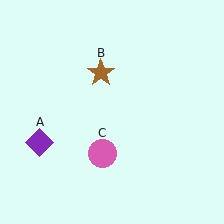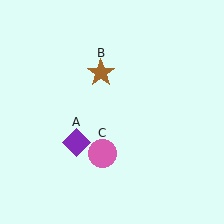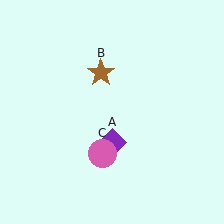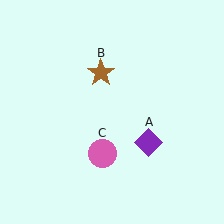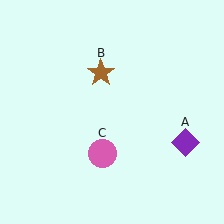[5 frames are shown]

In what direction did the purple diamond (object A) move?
The purple diamond (object A) moved right.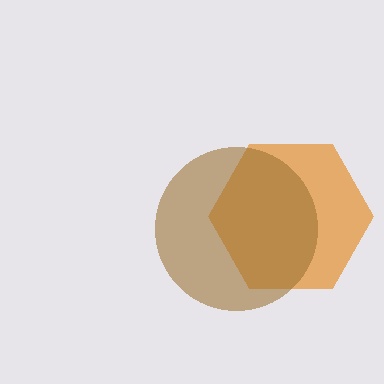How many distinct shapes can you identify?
There are 2 distinct shapes: an orange hexagon, a brown circle.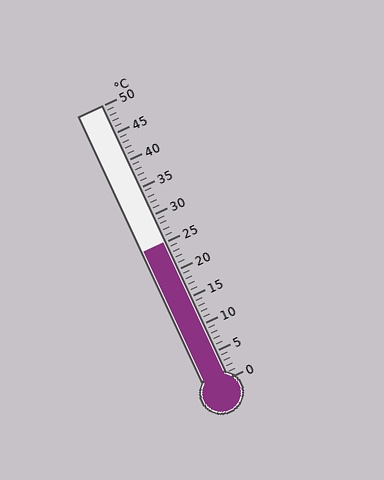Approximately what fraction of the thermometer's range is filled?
The thermometer is filled to approximately 50% of its range.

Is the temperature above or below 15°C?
The temperature is above 15°C.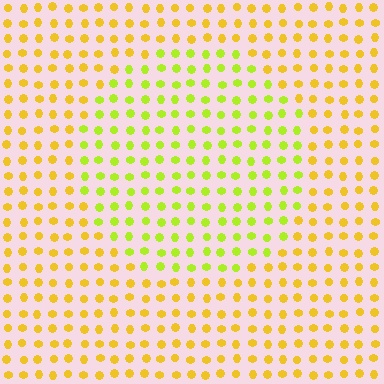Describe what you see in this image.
The image is filled with small yellow elements in a uniform arrangement. A circle-shaped region is visible where the elements are tinted to a slightly different hue, forming a subtle color boundary.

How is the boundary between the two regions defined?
The boundary is defined purely by a slight shift in hue (about 33 degrees). Spacing, size, and orientation are identical on both sides.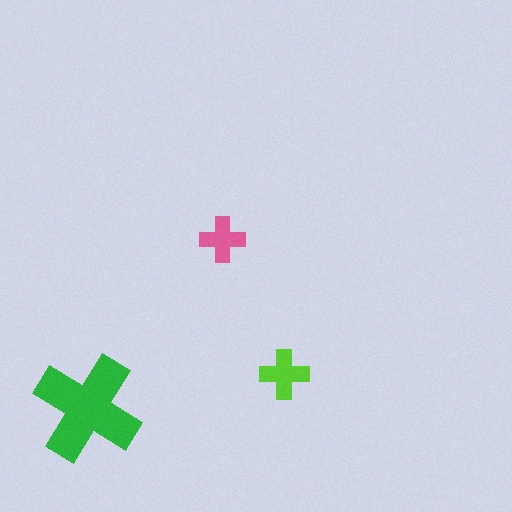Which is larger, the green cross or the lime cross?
The green one.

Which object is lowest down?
The green cross is bottommost.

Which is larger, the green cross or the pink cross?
The green one.